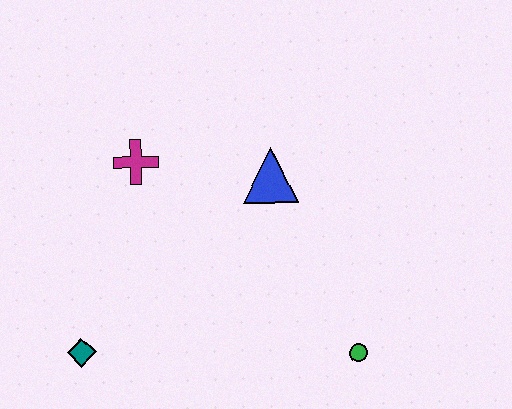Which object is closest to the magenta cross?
The blue triangle is closest to the magenta cross.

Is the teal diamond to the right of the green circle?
No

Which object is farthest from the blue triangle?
The teal diamond is farthest from the blue triangle.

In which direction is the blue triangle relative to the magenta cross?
The blue triangle is to the right of the magenta cross.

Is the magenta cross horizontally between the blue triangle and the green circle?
No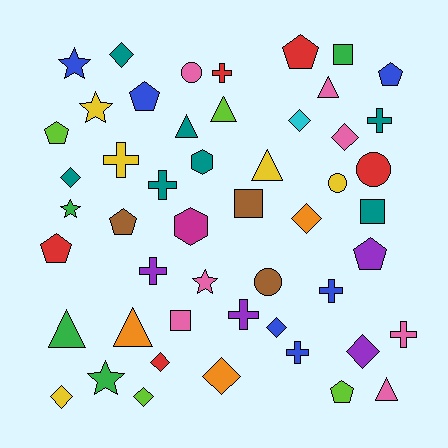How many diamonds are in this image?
There are 11 diamonds.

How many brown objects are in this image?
There are 3 brown objects.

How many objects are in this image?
There are 50 objects.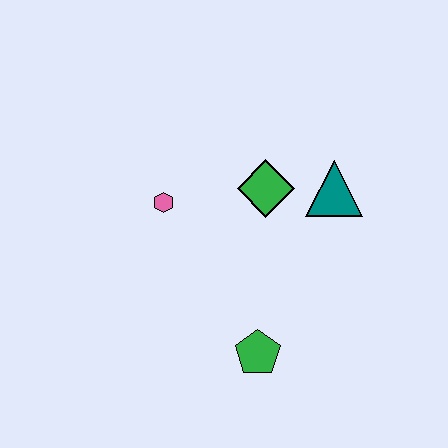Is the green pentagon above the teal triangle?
No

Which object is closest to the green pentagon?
The green diamond is closest to the green pentagon.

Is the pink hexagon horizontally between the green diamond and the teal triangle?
No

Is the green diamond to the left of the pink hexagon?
No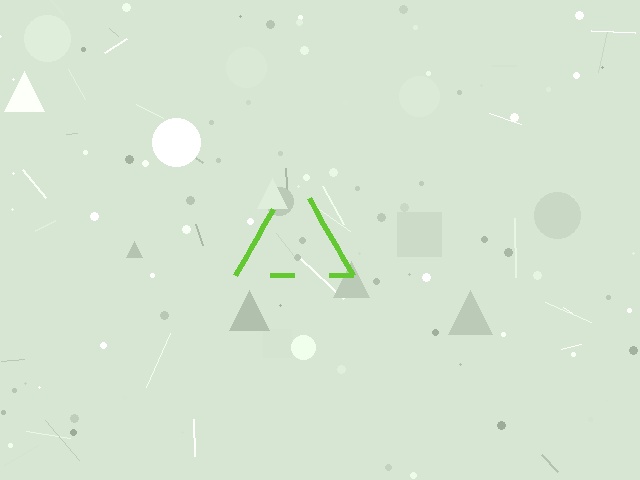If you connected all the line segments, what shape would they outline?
They would outline a triangle.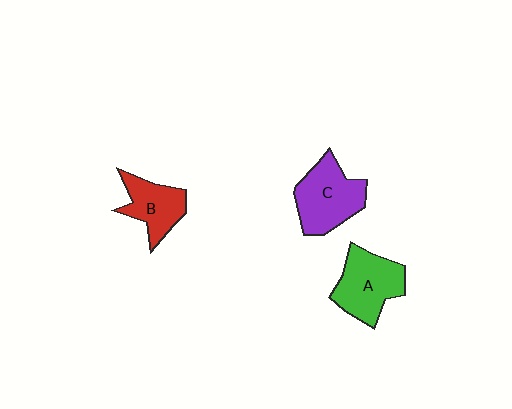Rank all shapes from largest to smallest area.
From largest to smallest: C (purple), A (green), B (red).